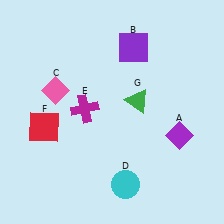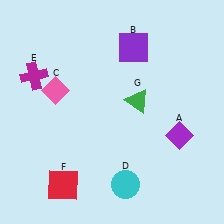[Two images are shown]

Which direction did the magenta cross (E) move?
The magenta cross (E) moved left.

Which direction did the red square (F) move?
The red square (F) moved down.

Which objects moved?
The objects that moved are: the magenta cross (E), the red square (F).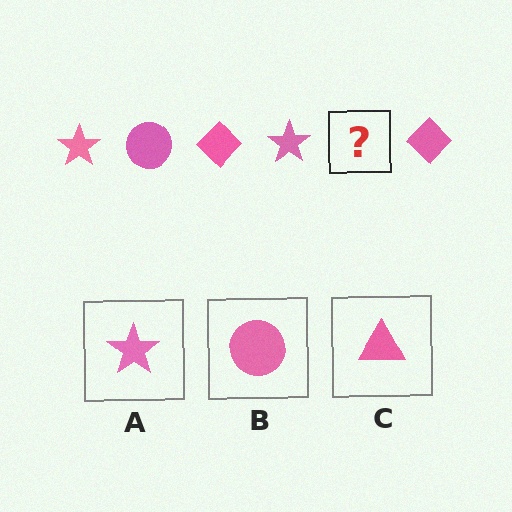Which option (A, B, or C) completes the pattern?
B.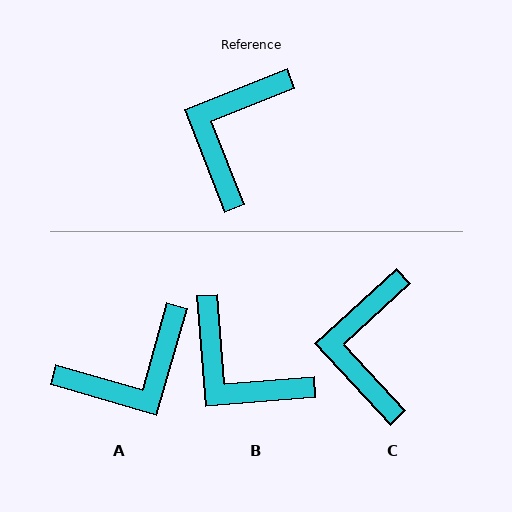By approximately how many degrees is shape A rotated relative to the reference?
Approximately 143 degrees counter-clockwise.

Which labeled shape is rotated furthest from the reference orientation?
A, about 143 degrees away.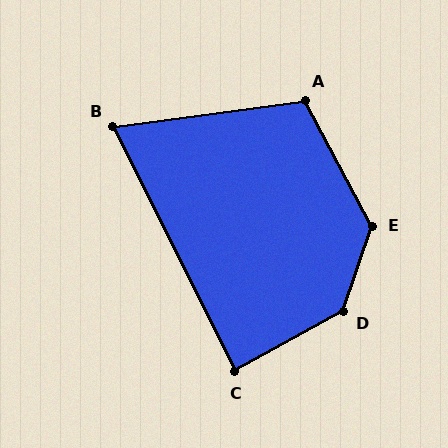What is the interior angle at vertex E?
Approximately 134 degrees (obtuse).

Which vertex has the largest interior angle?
D, at approximately 137 degrees.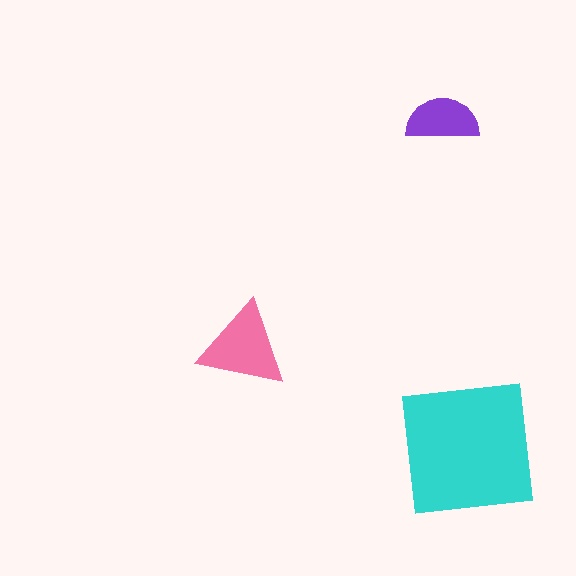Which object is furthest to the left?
The pink triangle is leftmost.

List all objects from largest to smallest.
The cyan square, the pink triangle, the purple semicircle.